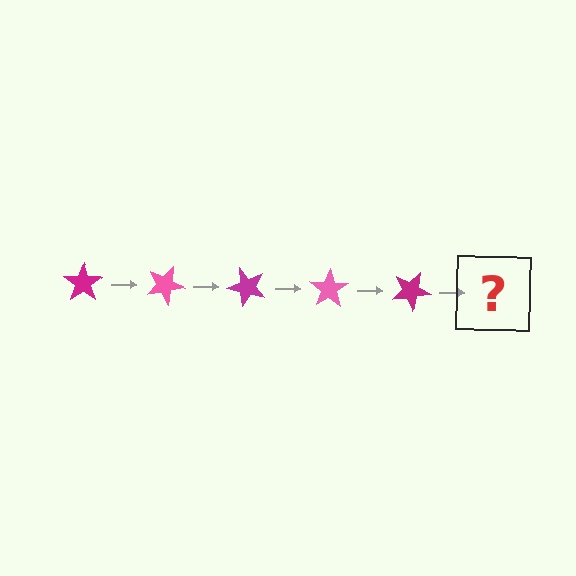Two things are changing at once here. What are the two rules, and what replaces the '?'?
The two rules are that it rotates 25 degrees each step and the color cycles through magenta and pink. The '?' should be a pink star, rotated 125 degrees from the start.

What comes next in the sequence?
The next element should be a pink star, rotated 125 degrees from the start.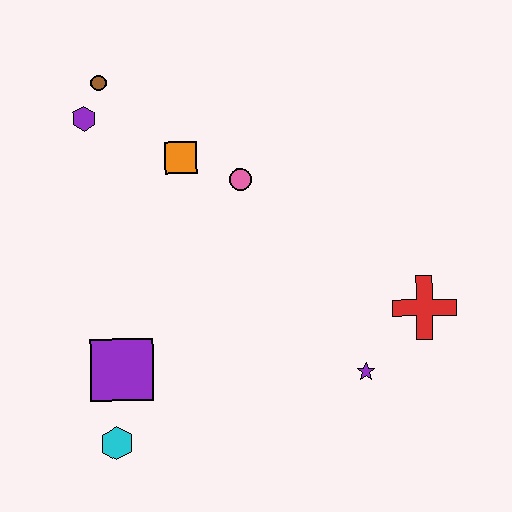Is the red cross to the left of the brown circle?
No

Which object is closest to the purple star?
The red cross is closest to the purple star.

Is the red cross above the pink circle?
No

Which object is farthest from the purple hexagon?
The red cross is farthest from the purple hexagon.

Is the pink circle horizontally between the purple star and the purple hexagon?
Yes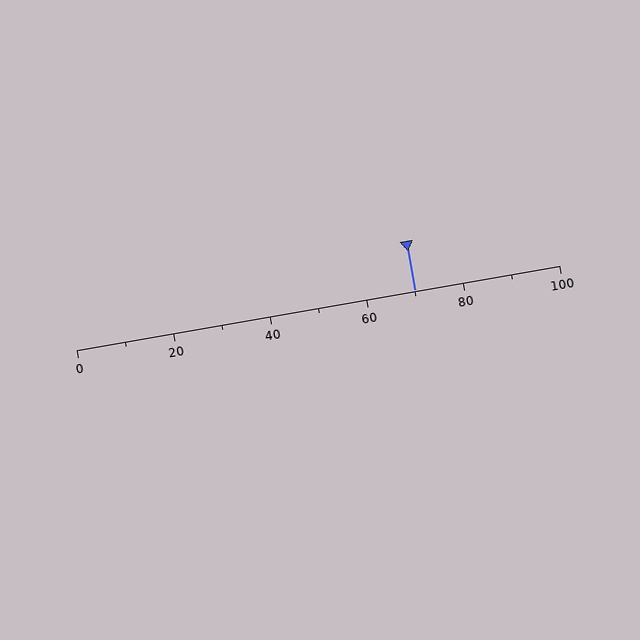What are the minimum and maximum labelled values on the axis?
The axis runs from 0 to 100.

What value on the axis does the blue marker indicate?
The marker indicates approximately 70.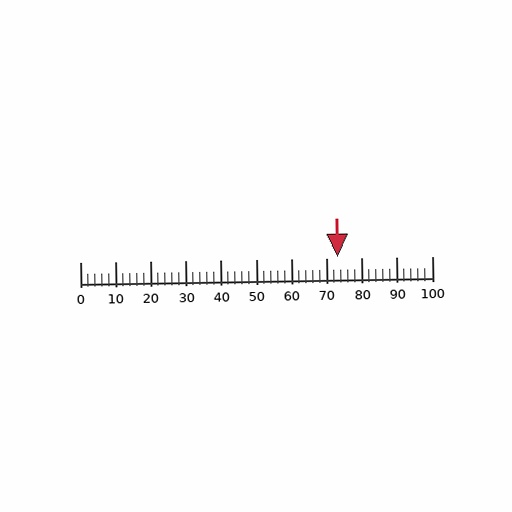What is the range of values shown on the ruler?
The ruler shows values from 0 to 100.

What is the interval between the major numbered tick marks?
The major tick marks are spaced 10 units apart.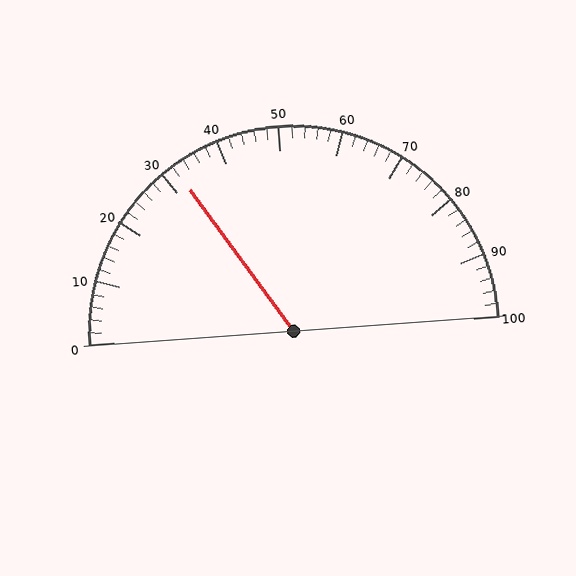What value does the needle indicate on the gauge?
The needle indicates approximately 32.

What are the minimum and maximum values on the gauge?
The gauge ranges from 0 to 100.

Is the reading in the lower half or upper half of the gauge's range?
The reading is in the lower half of the range (0 to 100).